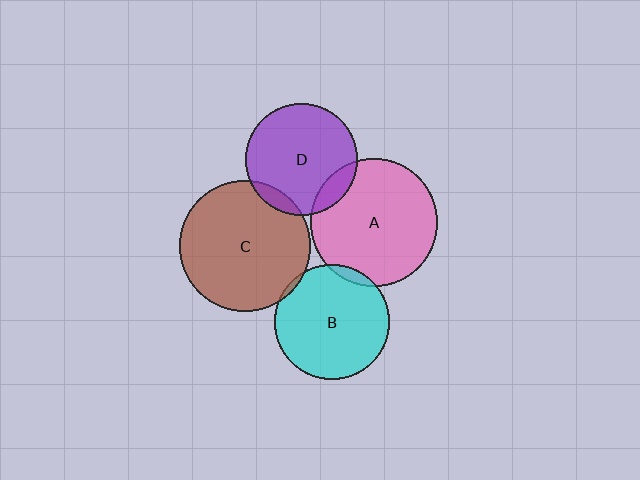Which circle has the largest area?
Circle C (brown).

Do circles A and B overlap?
Yes.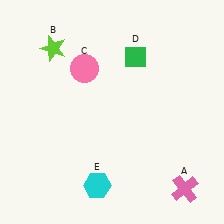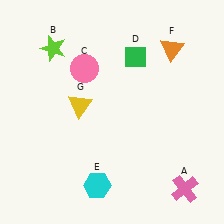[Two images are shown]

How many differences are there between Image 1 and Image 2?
There are 2 differences between the two images.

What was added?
An orange triangle (F), a yellow triangle (G) were added in Image 2.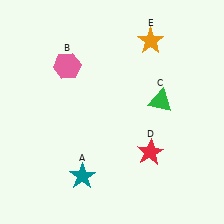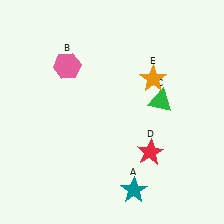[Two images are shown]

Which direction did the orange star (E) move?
The orange star (E) moved down.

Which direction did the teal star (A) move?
The teal star (A) moved right.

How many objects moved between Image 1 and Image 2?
2 objects moved between the two images.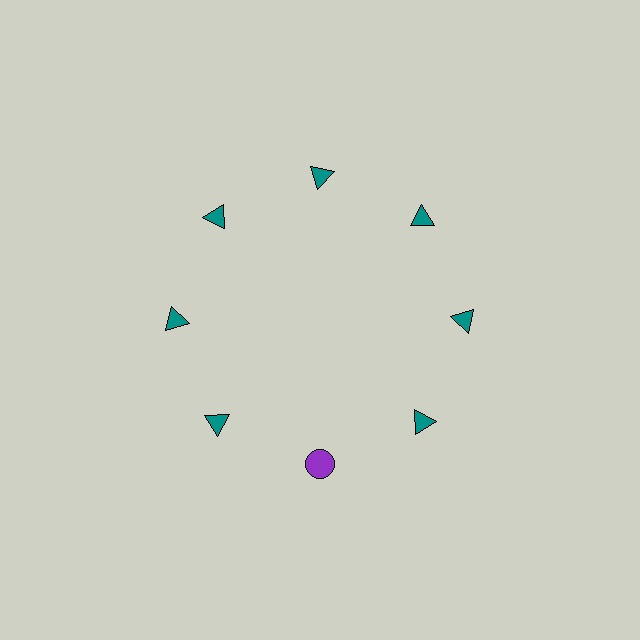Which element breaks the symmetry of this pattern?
The purple circle at roughly the 6 o'clock position breaks the symmetry. All other shapes are teal triangles.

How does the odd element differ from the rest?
It differs in both color (purple instead of teal) and shape (circle instead of triangle).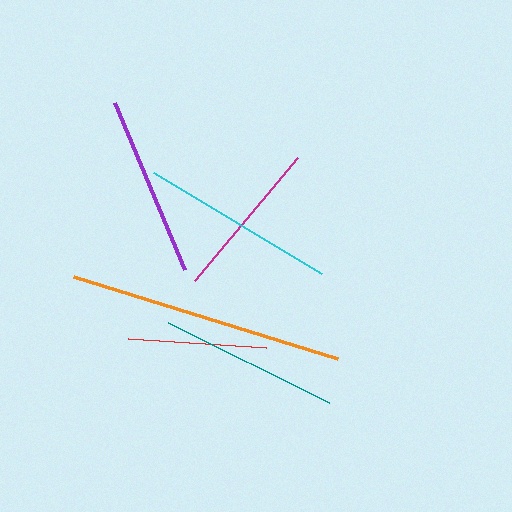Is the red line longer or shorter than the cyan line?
The cyan line is longer than the red line.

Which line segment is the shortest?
The red line is the shortest at approximately 138 pixels.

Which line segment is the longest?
The orange line is the longest at approximately 276 pixels.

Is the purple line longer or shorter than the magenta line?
The purple line is longer than the magenta line.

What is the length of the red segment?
The red segment is approximately 138 pixels long.